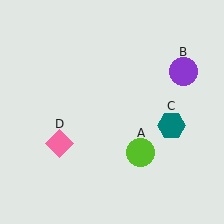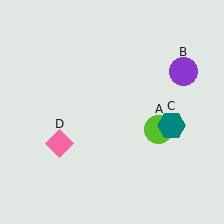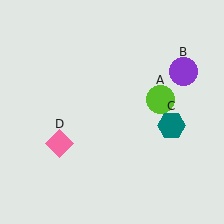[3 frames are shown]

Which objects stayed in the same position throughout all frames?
Purple circle (object B) and teal hexagon (object C) and pink diamond (object D) remained stationary.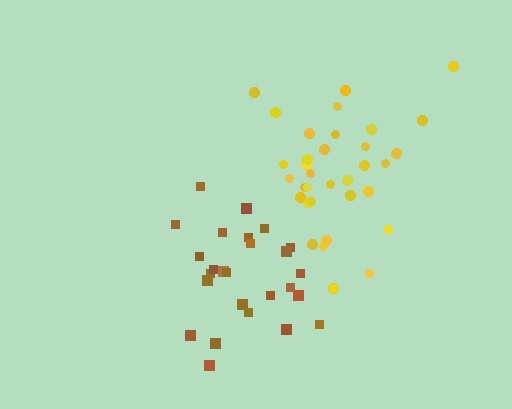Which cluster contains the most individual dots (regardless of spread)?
Yellow (35).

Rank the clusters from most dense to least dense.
brown, yellow.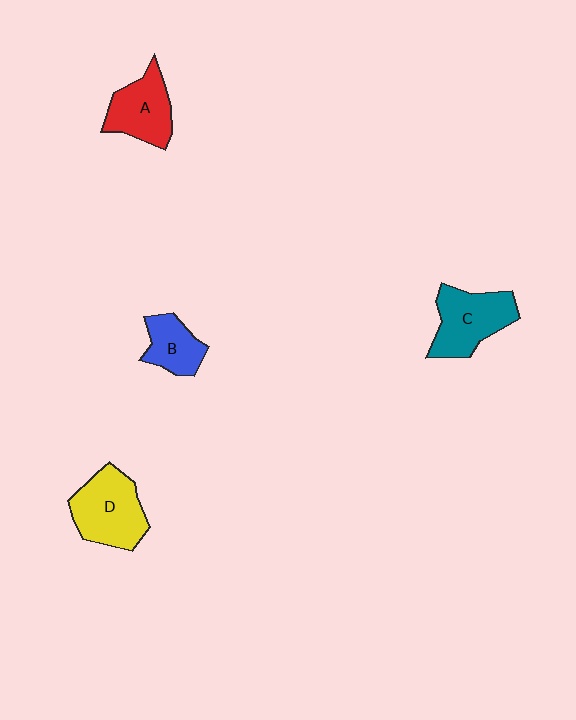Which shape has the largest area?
Shape D (yellow).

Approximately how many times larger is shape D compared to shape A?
Approximately 1.2 times.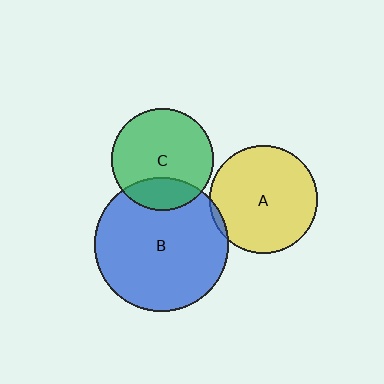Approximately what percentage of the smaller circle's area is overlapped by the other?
Approximately 25%.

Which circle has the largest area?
Circle B (blue).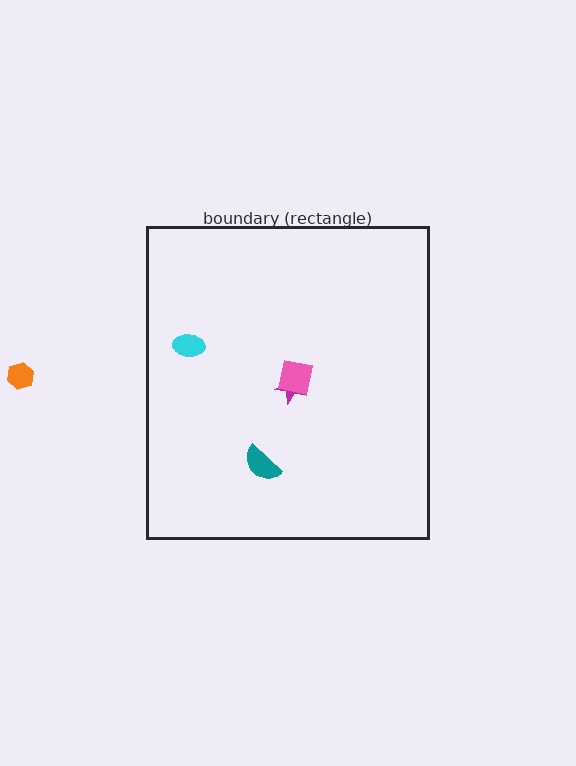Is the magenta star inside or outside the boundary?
Inside.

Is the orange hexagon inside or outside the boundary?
Outside.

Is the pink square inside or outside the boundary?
Inside.